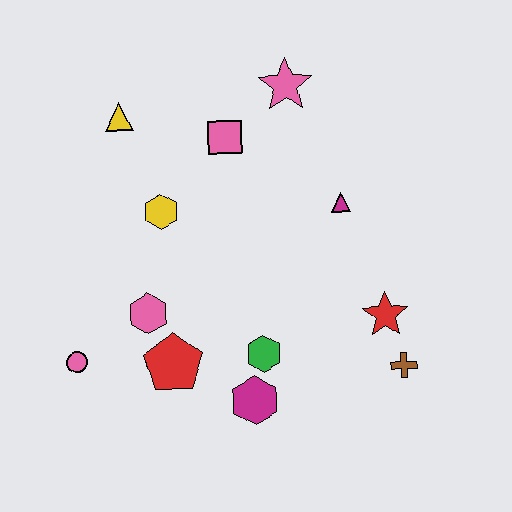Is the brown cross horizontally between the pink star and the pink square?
No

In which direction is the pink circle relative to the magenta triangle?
The pink circle is to the left of the magenta triangle.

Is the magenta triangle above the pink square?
No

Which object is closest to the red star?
The brown cross is closest to the red star.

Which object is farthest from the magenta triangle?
The pink circle is farthest from the magenta triangle.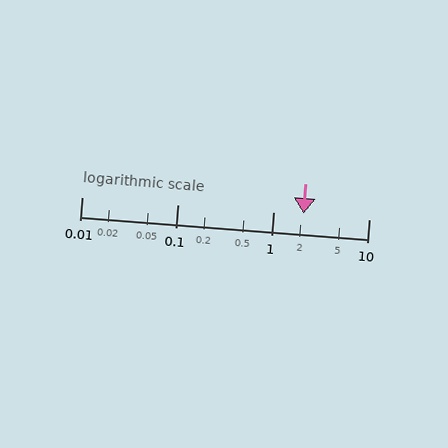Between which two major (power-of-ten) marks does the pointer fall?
The pointer is between 1 and 10.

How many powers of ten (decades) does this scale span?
The scale spans 3 decades, from 0.01 to 10.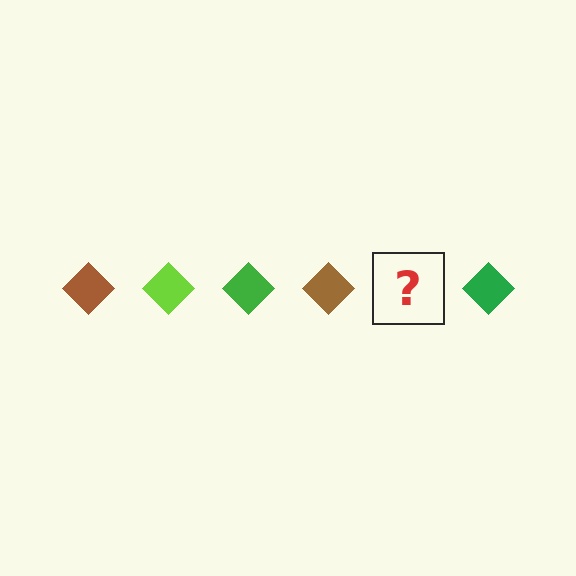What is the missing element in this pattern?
The missing element is a lime diamond.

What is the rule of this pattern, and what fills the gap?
The rule is that the pattern cycles through brown, lime, green diamonds. The gap should be filled with a lime diamond.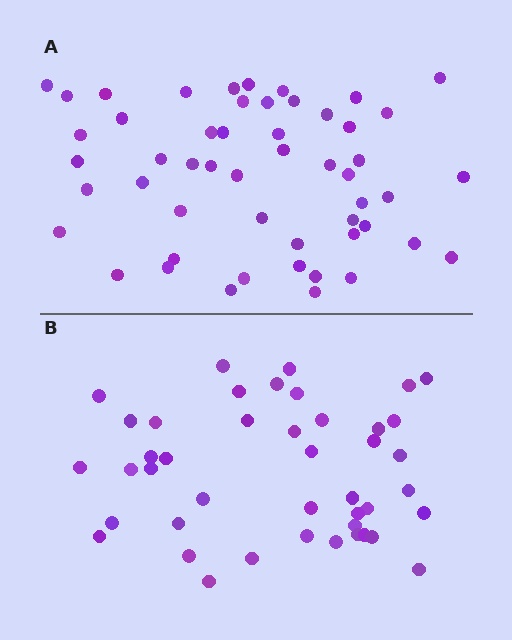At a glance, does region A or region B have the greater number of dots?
Region A (the top region) has more dots.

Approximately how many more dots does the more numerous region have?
Region A has roughly 8 or so more dots than region B.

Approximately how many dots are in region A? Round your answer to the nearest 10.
About 50 dots. (The exact count is 52, which rounds to 50.)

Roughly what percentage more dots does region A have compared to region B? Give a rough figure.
About 20% more.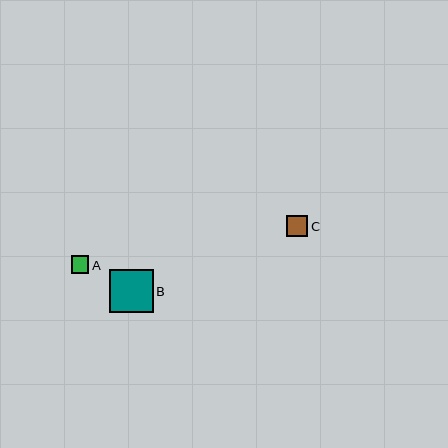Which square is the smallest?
Square A is the smallest with a size of approximately 18 pixels.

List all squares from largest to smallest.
From largest to smallest: B, C, A.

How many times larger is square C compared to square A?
Square C is approximately 1.2 times the size of square A.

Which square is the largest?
Square B is the largest with a size of approximately 43 pixels.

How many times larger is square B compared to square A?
Square B is approximately 2.4 times the size of square A.